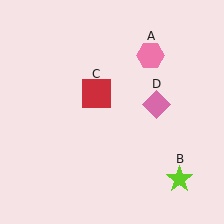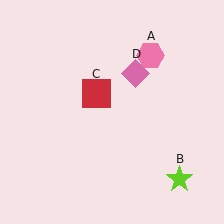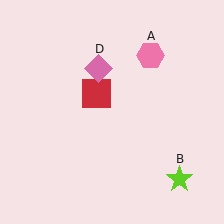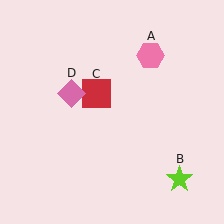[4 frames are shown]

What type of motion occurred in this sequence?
The pink diamond (object D) rotated counterclockwise around the center of the scene.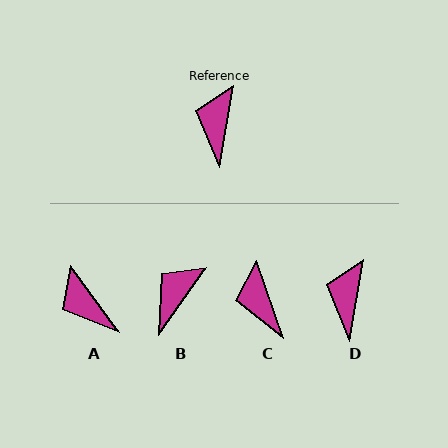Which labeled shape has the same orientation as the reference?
D.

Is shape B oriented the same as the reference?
No, it is off by about 25 degrees.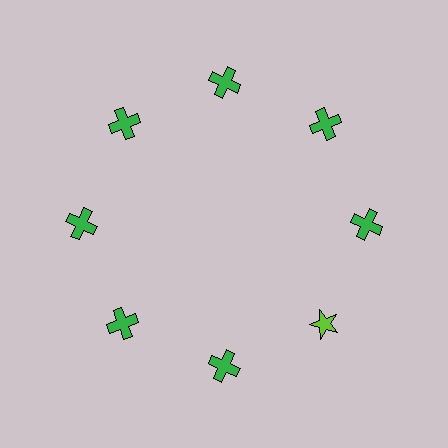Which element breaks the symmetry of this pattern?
The lime star at roughly the 4 o'clock position breaks the symmetry. All other shapes are green crosses.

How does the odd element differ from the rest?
It differs in both color (lime instead of green) and shape (star instead of cross).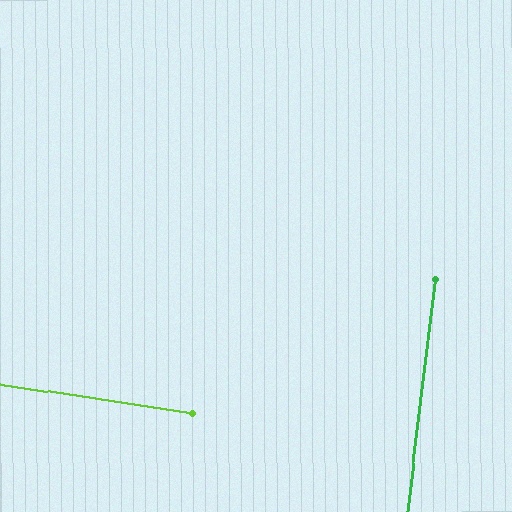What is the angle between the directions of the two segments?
Approximately 88 degrees.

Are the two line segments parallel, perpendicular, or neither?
Perpendicular — they meet at approximately 88°.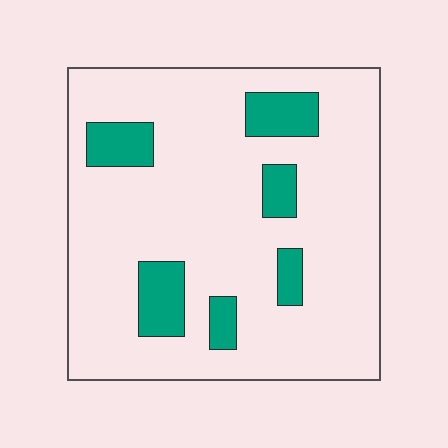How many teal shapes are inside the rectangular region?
6.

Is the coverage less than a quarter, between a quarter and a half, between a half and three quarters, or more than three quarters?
Less than a quarter.